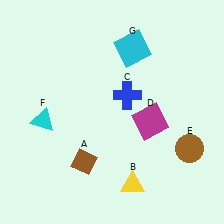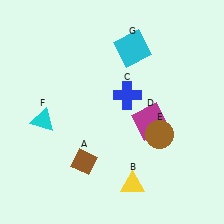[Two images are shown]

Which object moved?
The brown circle (E) moved left.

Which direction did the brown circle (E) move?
The brown circle (E) moved left.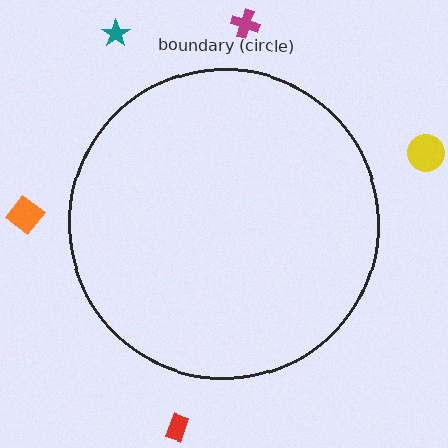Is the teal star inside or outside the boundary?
Outside.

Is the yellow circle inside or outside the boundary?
Outside.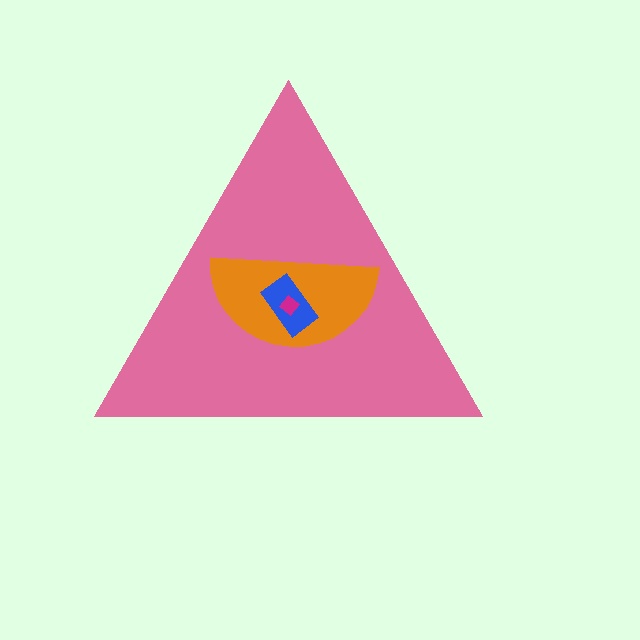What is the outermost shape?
The pink triangle.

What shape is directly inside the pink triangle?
The orange semicircle.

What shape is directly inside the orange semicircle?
The blue rectangle.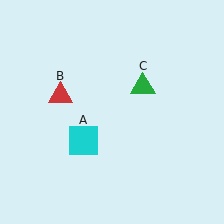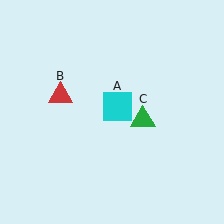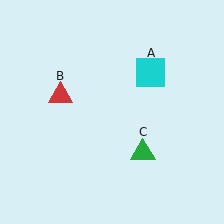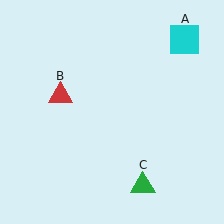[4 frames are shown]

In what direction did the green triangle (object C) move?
The green triangle (object C) moved down.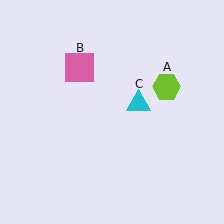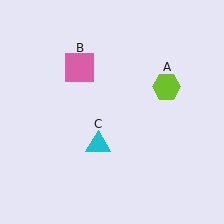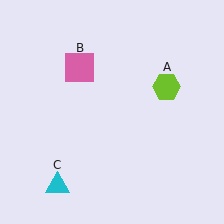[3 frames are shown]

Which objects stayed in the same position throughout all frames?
Lime hexagon (object A) and pink square (object B) remained stationary.